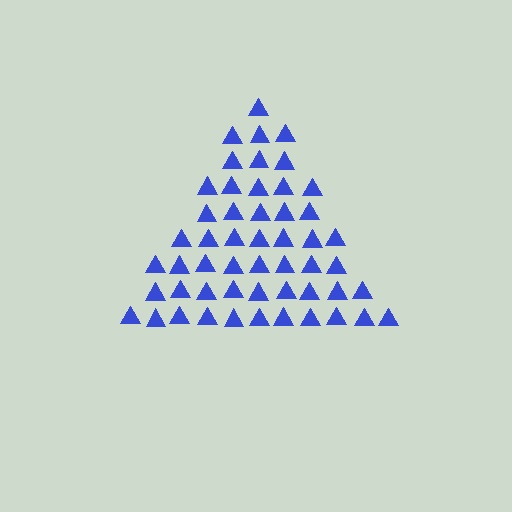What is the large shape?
The large shape is a triangle.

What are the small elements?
The small elements are triangles.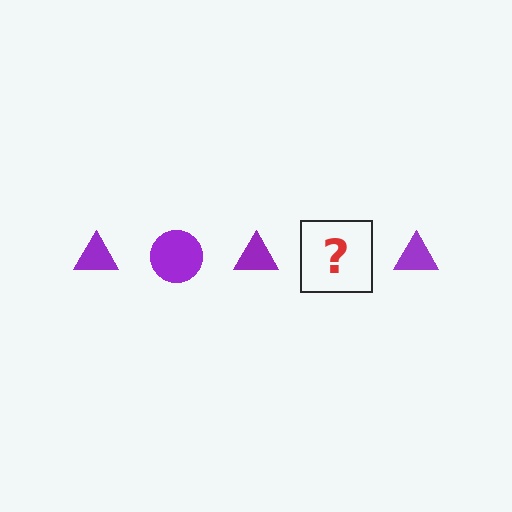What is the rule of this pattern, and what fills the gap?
The rule is that the pattern cycles through triangle, circle shapes in purple. The gap should be filled with a purple circle.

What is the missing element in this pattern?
The missing element is a purple circle.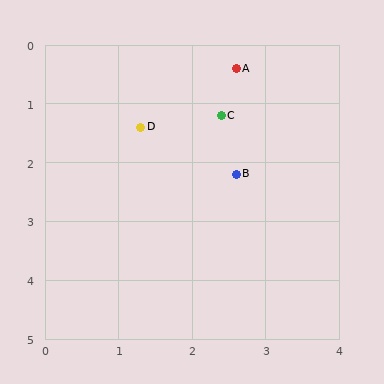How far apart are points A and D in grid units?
Points A and D are about 1.6 grid units apart.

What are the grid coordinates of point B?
Point B is at approximately (2.6, 2.2).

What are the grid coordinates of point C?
Point C is at approximately (2.4, 1.2).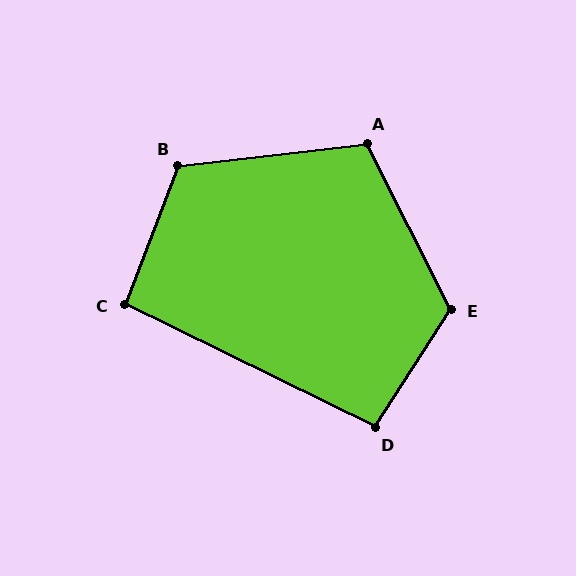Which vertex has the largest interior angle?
E, at approximately 120 degrees.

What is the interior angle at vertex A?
Approximately 110 degrees (obtuse).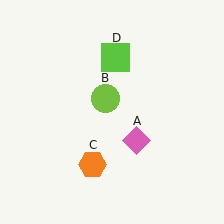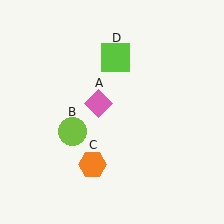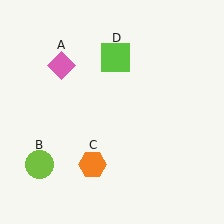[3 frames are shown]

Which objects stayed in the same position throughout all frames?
Orange hexagon (object C) and lime square (object D) remained stationary.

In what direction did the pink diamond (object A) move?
The pink diamond (object A) moved up and to the left.